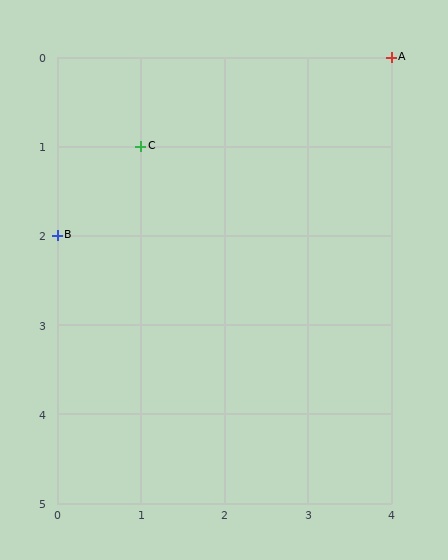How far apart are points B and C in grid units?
Points B and C are 1 column and 1 row apart (about 1.4 grid units diagonally).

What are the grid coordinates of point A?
Point A is at grid coordinates (4, 0).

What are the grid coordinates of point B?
Point B is at grid coordinates (0, 2).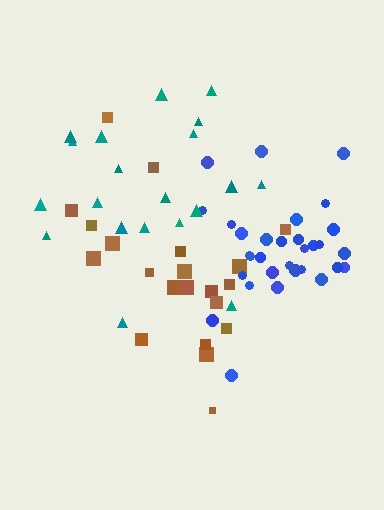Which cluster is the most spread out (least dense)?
Brown.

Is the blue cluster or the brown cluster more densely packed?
Blue.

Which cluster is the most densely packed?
Blue.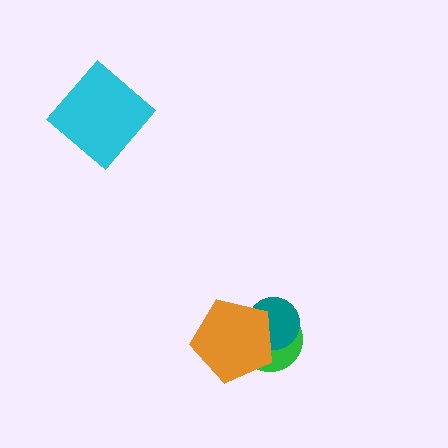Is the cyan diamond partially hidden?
No, no other shape covers it.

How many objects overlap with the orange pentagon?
2 objects overlap with the orange pentagon.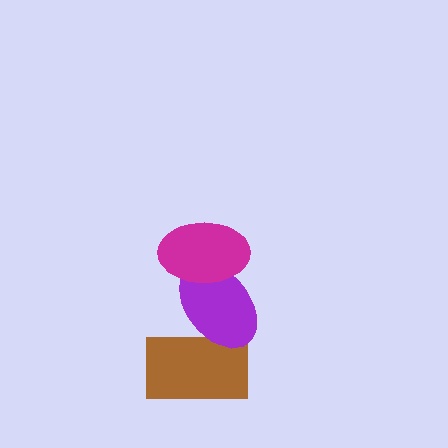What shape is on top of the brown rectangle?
The purple ellipse is on top of the brown rectangle.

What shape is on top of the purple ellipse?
The magenta ellipse is on top of the purple ellipse.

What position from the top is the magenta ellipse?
The magenta ellipse is 1st from the top.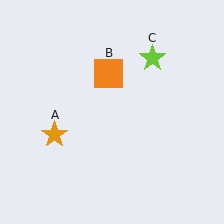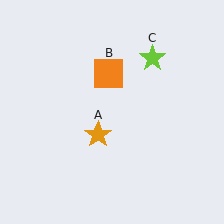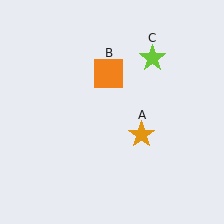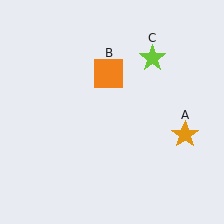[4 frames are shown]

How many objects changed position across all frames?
1 object changed position: orange star (object A).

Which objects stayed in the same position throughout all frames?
Orange square (object B) and lime star (object C) remained stationary.